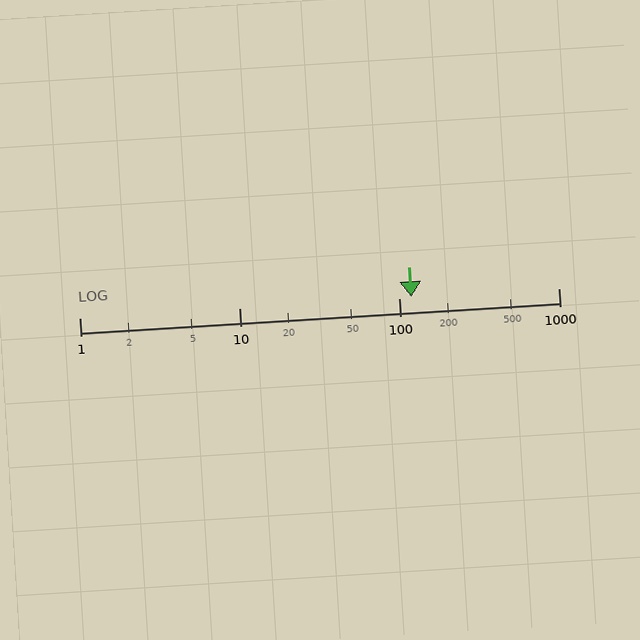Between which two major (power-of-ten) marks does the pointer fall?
The pointer is between 100 and 1000.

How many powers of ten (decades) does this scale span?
The scale spans 3 decades, from 1 to 1000.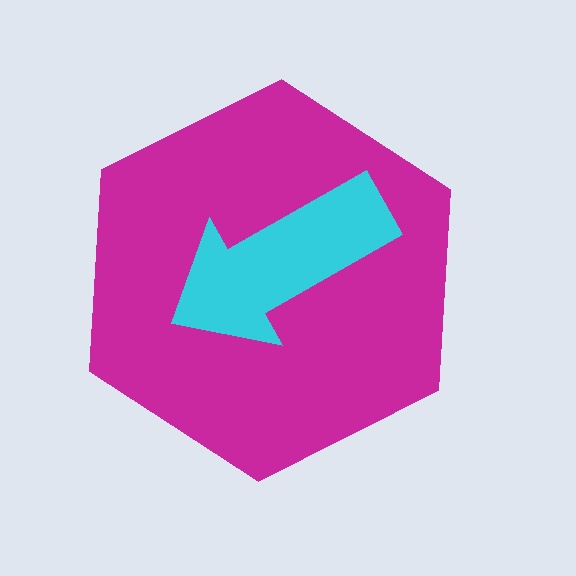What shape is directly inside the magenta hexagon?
The cyan arrow.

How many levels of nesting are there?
2.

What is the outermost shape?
The magenta hexagon.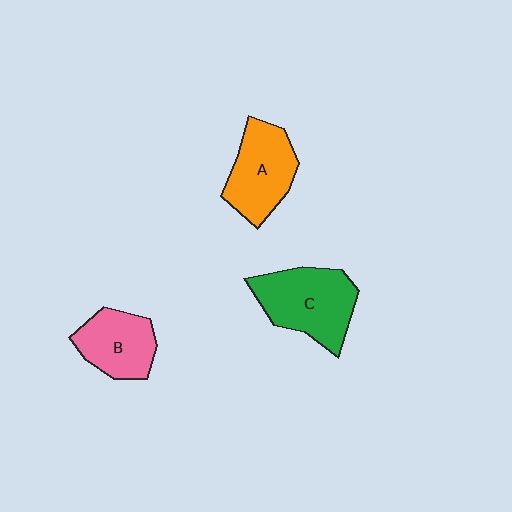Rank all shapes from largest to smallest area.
From largest to smallest: C (green), A (orange), B (pink).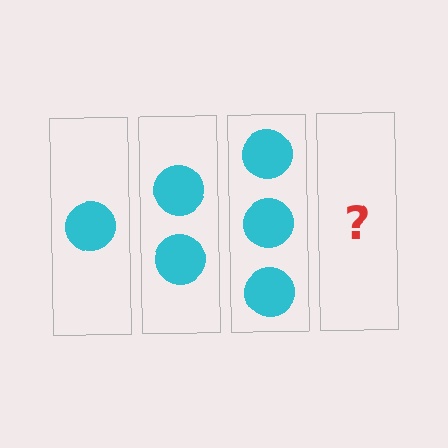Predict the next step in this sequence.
The next step is 4 circles.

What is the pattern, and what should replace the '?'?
The pattern is that each step adds one more circle. The '?' should be 4 circles.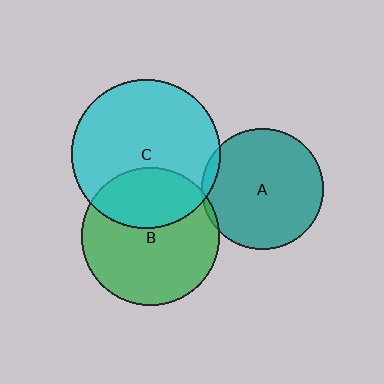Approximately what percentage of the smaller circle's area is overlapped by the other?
Approximately 5%.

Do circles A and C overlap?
Yes.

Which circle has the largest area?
Circle C (cyan).